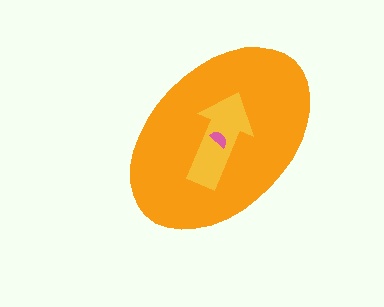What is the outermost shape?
The orange ellipse.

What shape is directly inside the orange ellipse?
The yellow arrow.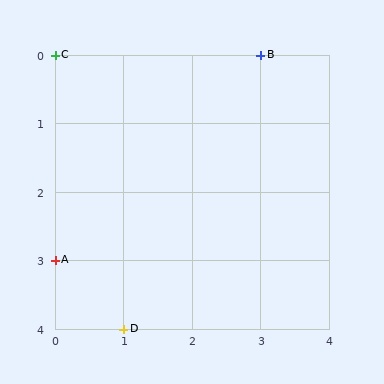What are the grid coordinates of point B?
Point B is at grid coordinates (3, 0).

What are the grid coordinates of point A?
Point A is at grid coordinates (0, 3).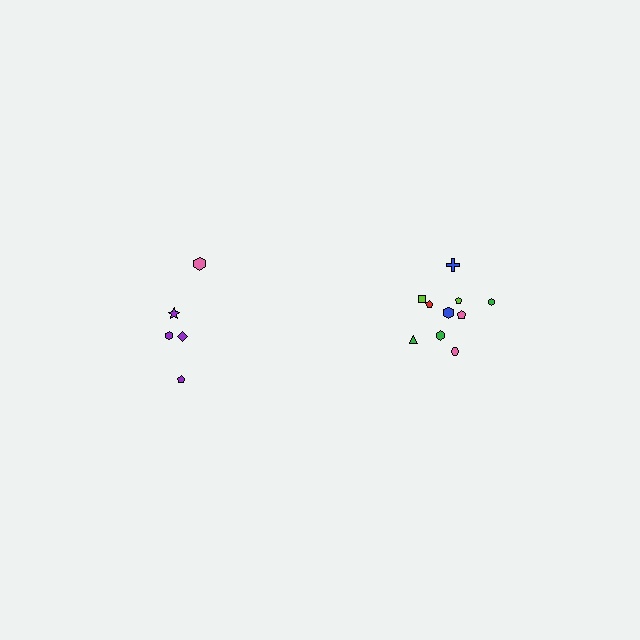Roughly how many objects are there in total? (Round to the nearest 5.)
Roughly 15 objects in total.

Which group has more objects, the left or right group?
The right group.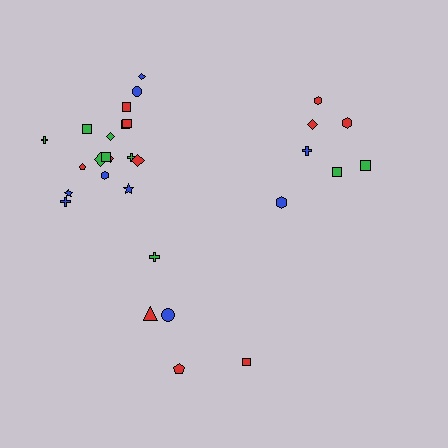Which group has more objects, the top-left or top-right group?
The top-left group.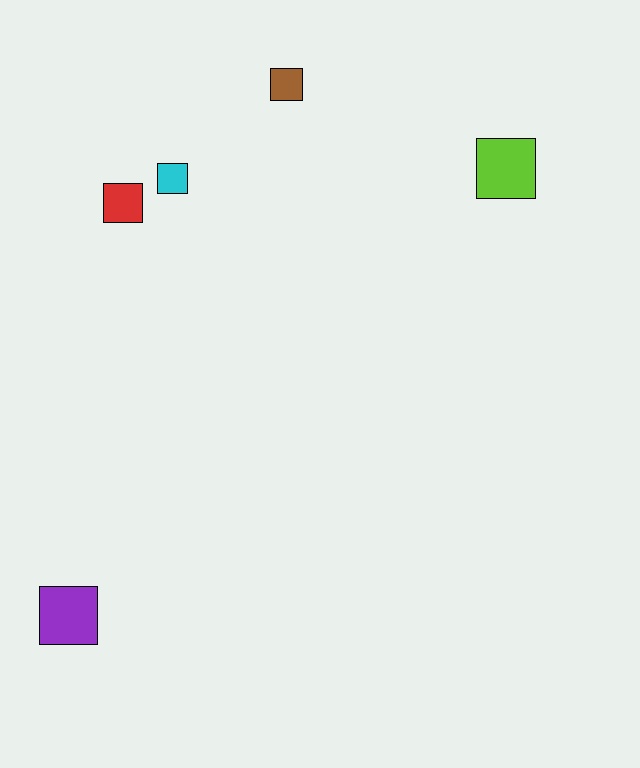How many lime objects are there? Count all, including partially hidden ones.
There is 1 lime object.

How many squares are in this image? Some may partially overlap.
There are 5 squares.